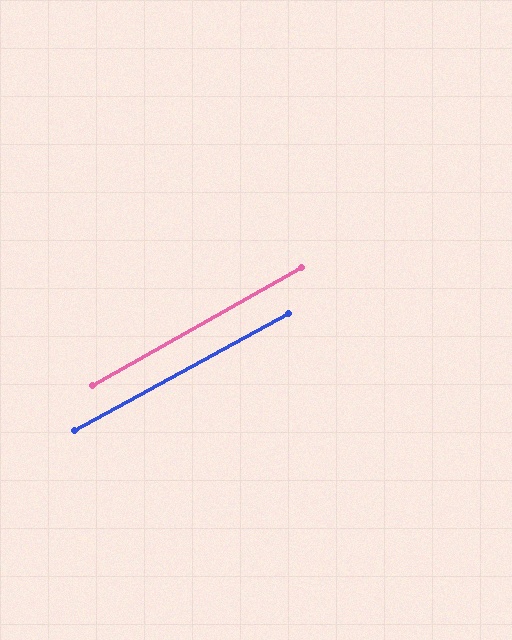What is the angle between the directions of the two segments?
Approximately 1 degree.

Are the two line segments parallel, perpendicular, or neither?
Parallel — their directions differ by only 0.7°.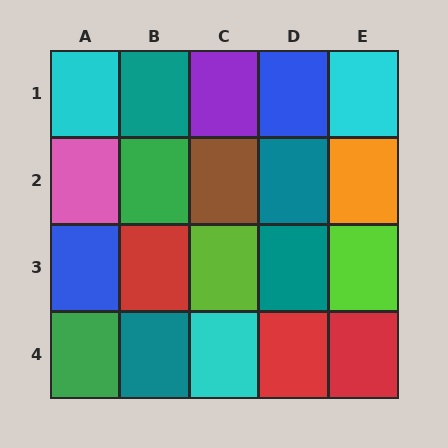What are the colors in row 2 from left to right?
Pink, green, brown, teal, orange.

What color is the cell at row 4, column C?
Cyan.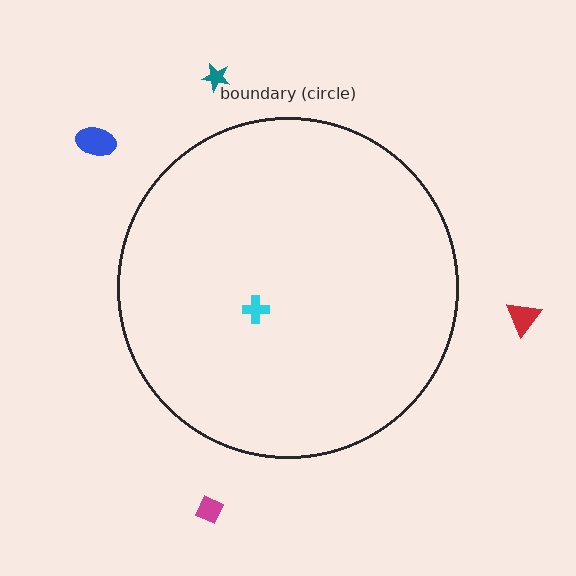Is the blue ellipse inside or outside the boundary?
Outside.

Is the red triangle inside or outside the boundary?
Outside.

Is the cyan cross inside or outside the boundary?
Inside.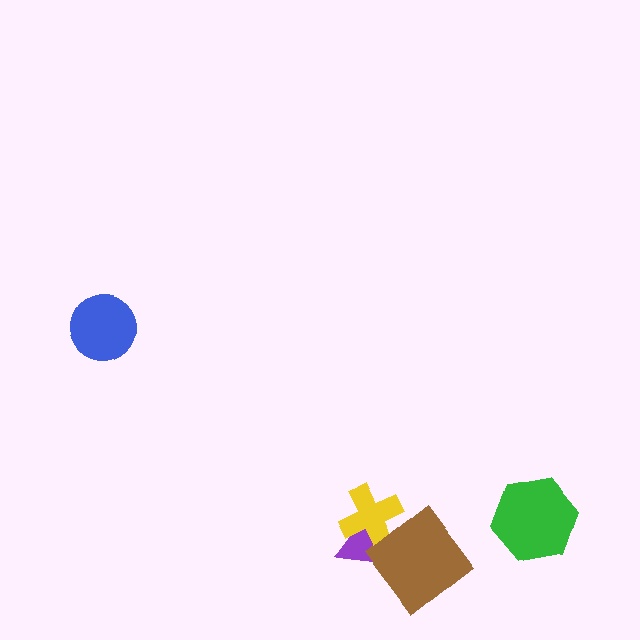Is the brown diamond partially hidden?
No, no other shape covers it.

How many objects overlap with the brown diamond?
1 object overlaps with the brown diamond.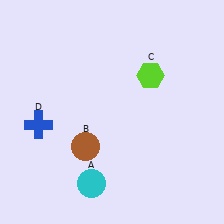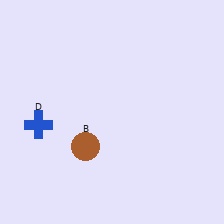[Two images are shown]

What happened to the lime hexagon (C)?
The lime hexagon (C) was removed in Image 2. It was in the top-right area of Image 1.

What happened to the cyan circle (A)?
The cyan circle (A) was removed in Image 2. It was in the bottom-left area of Image 1.